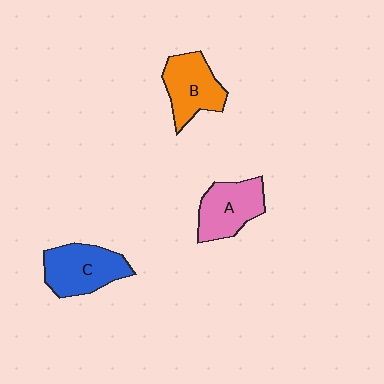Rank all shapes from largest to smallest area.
From largest to smallest: C (blue), B (orange), A (pink).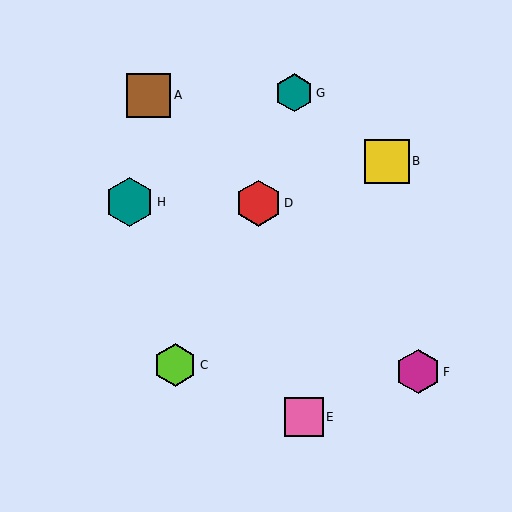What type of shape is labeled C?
Shape C is a lime hexagon.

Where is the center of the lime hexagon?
The center of the lime hexagon is at (175, 365).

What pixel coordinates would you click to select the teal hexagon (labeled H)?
Click at (130, 202) to select the teal hexagon H.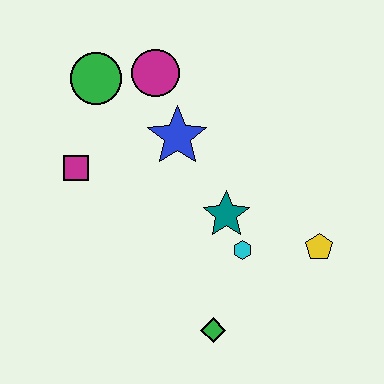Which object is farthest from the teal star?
The green circle is farthest from the teal star.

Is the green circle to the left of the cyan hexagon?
Yes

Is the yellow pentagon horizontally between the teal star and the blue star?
No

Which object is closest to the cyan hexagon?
The teal star is closest to the cyan hexagon.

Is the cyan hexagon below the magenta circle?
Yes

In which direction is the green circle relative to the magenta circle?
The green circle is to the left of the magenta circle.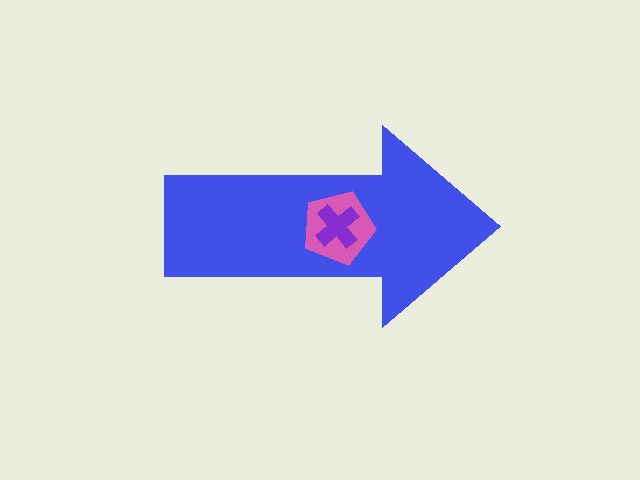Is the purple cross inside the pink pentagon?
Yes.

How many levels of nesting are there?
3.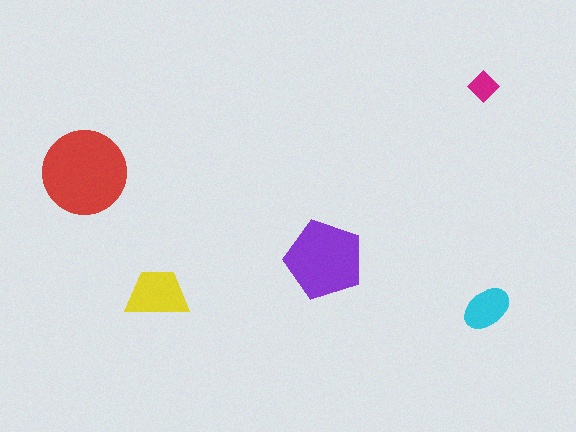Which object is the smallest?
The magenta diamond.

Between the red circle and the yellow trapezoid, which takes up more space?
The red circle.